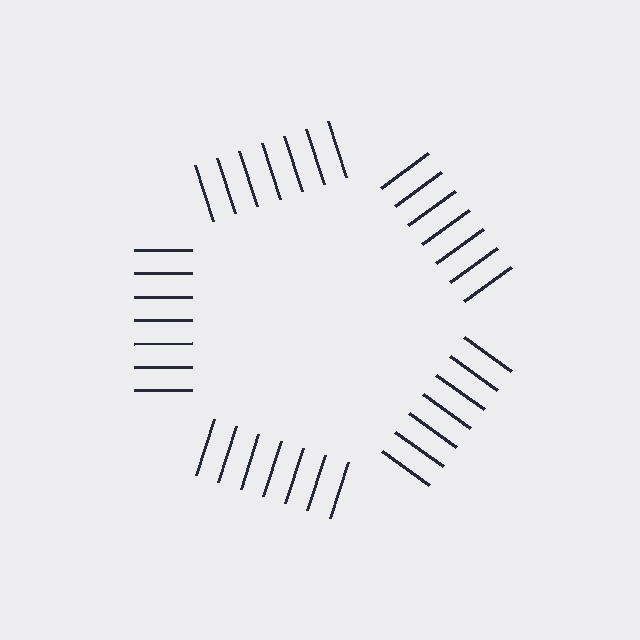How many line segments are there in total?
35 — 7 along each of the 5 edges.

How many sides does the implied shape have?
5 sides — the line-ends trace a pentagon.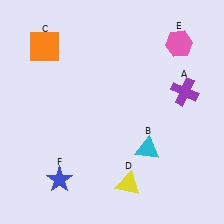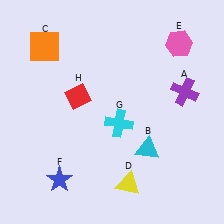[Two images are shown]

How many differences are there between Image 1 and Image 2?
There are 2 differences between the two images.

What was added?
A cyan cross (G), a red diamond (H) were added in Image 2.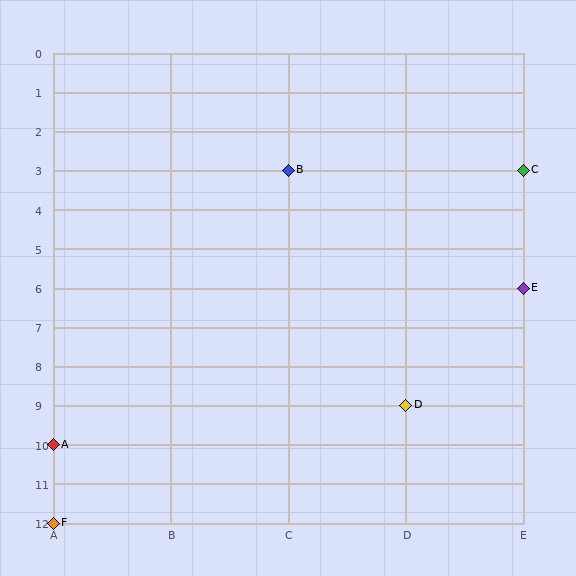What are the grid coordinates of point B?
Point B is at grid coordinates (C, 3).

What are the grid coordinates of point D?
Point D is at grid coordinates (D, 9).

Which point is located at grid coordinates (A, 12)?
Point F is at (A, 12).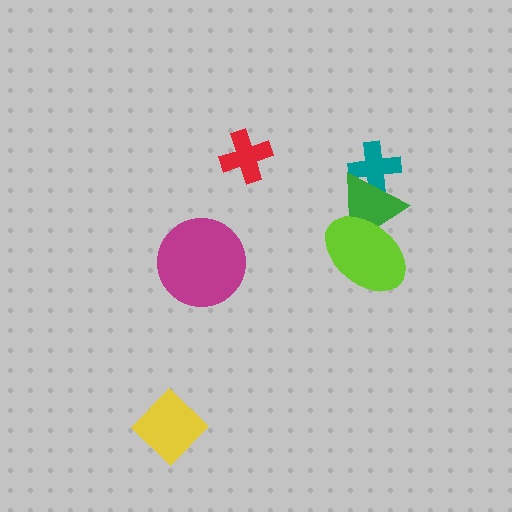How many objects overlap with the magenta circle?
0 objects overlap with the magenta circle.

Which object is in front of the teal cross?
The green triangle is in front of the teal cross.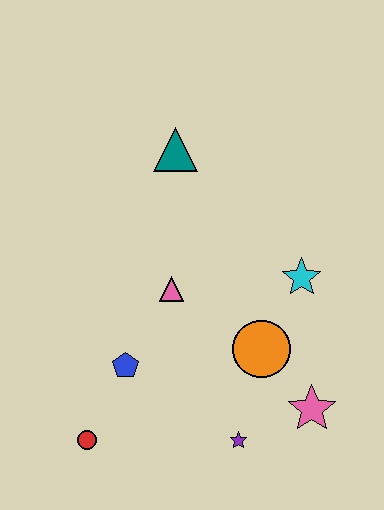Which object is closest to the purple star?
The pink star is closest to the purple star.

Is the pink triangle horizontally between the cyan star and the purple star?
No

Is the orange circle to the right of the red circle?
Yes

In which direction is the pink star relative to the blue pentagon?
The pink star is to the right of the blue pentagon.